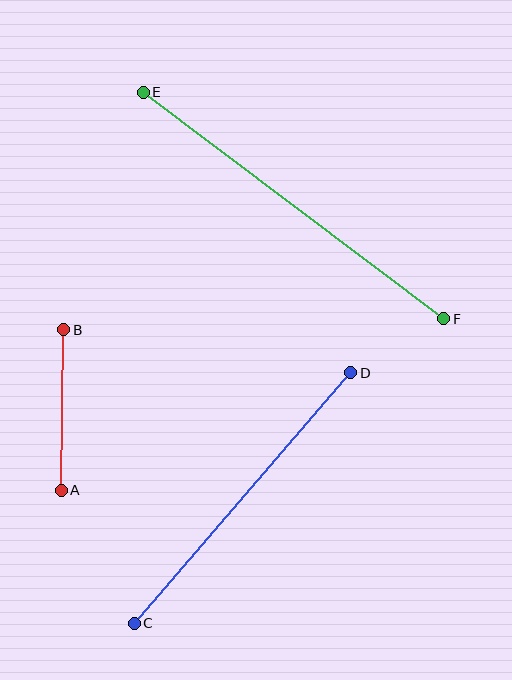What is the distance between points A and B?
The distance is approximately 161 pixels.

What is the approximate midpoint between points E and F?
The midpoint is at approximately (294, 205) pixels.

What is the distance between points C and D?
The distance is approximately 331 pixels.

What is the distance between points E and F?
The distance is approximately 376 pixels.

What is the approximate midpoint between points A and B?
The midpoint is at approximately (63, 410) pixels.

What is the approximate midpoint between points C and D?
The midpoint is at approximately (243, 498) pixels.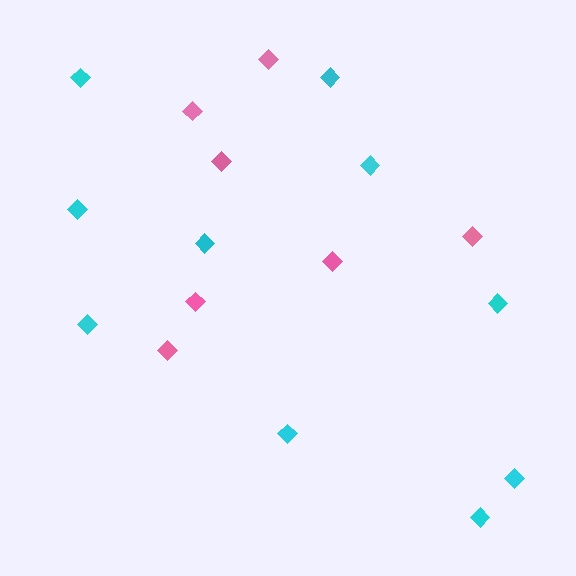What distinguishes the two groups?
There are 2 groups: one group of cyan diamonds (10) and one group of pink diamonds (7).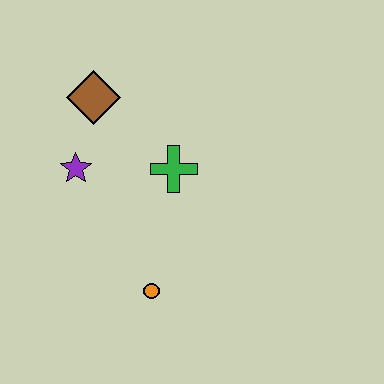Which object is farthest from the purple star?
The orange circle is farthest from the purple star.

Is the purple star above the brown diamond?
No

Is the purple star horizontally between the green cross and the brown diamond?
No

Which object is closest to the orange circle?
The green cross is closest to the orange circle.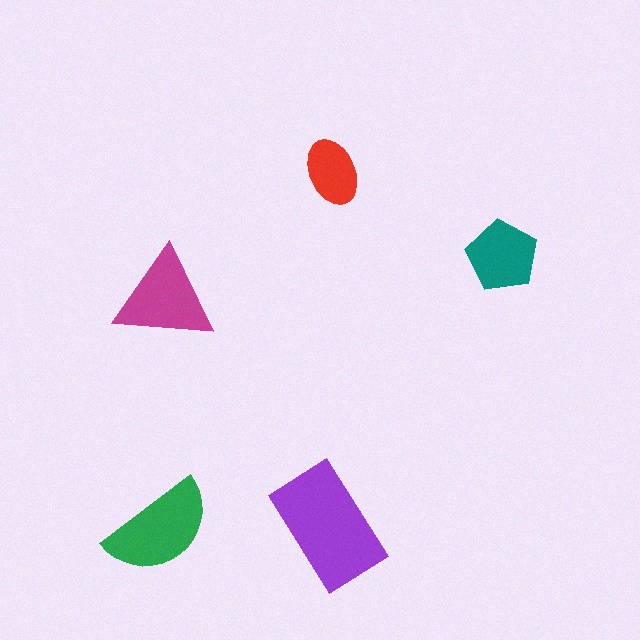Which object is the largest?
The purple rectangle.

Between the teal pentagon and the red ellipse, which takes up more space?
The teal pentagon.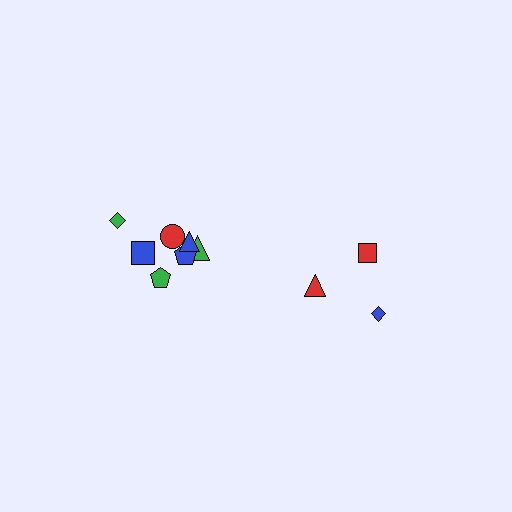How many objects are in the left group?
There are 7 objects.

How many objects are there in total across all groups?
There are 10 objects.